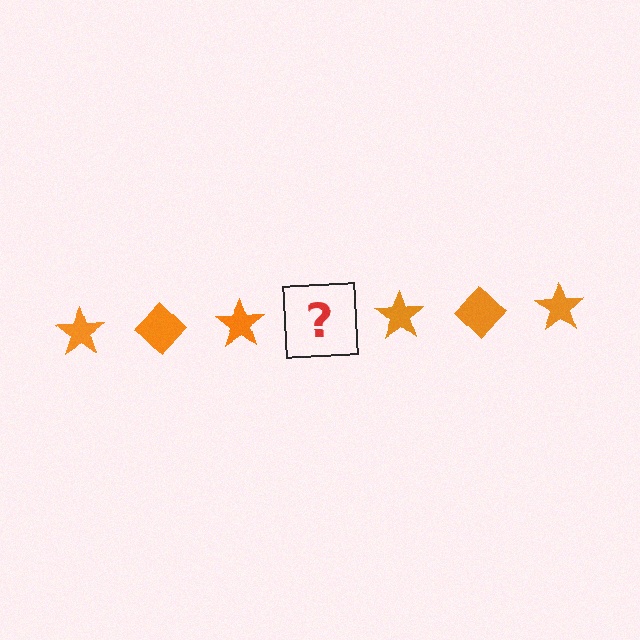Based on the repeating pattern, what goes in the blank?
The blank should be an orange diamond.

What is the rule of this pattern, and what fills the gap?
The rule is that the pattern cycles through star, diamond shapes in orange. The gap should be filled with an orange diamond.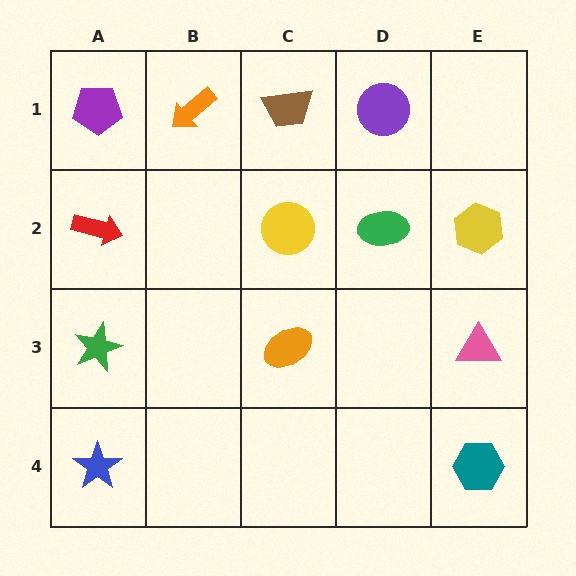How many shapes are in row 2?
4 shapes.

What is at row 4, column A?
A blue star.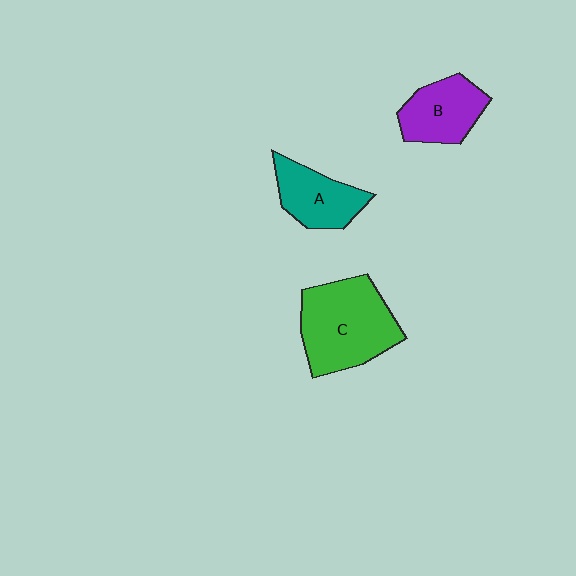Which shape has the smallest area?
Shape A (teal).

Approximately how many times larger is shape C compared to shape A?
Approximately 1.7 times.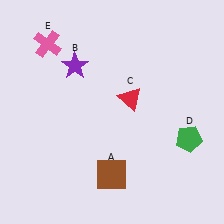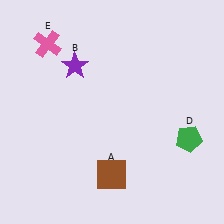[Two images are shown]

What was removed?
The red triangle (C) was removed in Image 2.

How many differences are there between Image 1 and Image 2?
There is 1 difference between the two images.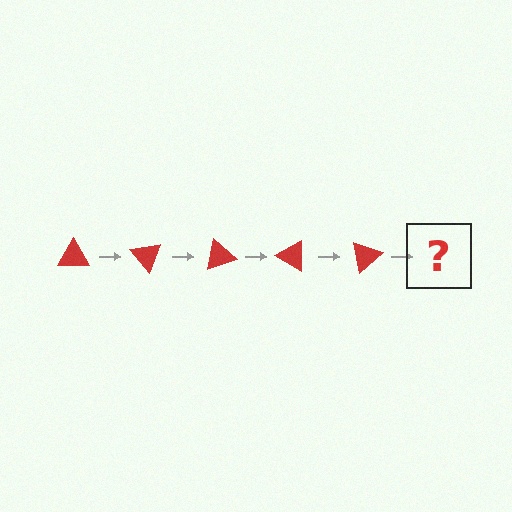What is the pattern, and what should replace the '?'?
The pattern is that the triangle rotates 50 degrees each step. The '?' should be a red triangle rotated 250 degrees.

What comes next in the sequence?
The next element should be a red triangle rotated 250 degrees.